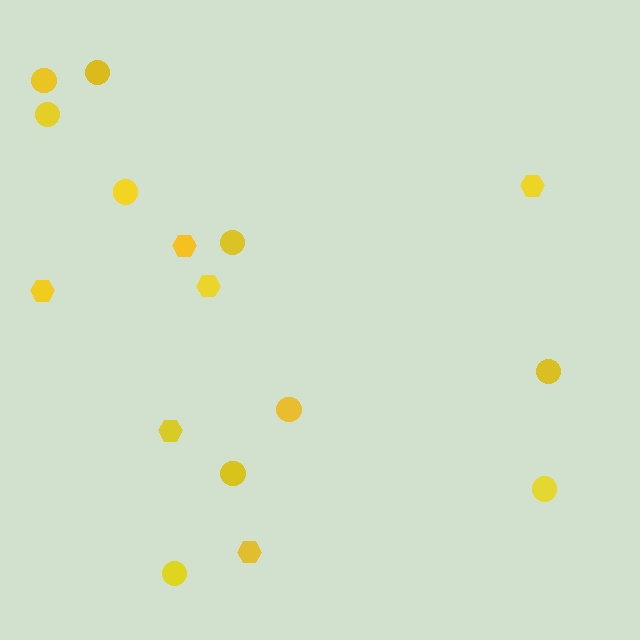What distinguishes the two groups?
There are 2 groups: one group of hexagons (6) and one group of circles (10).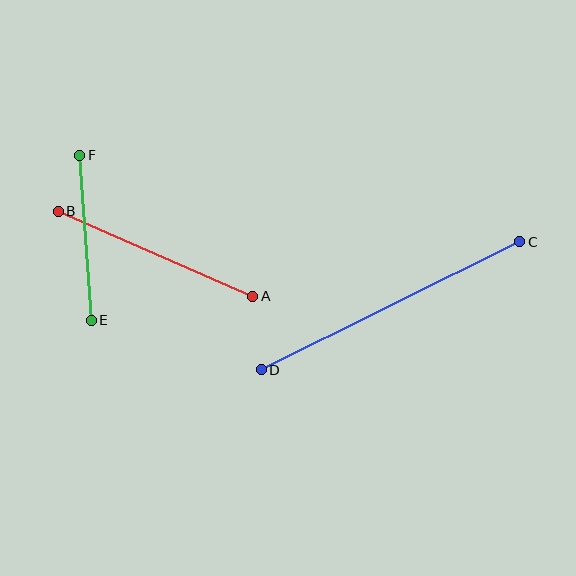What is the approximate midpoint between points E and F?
The midpoint is at approximately (86, 238) pixels.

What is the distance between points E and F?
The distance is approximately 165 pixels.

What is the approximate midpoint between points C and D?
The midpoint is at approximately (391, 306) pixels.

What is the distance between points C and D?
The distance is approximately 289 pixels.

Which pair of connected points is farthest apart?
Points C and D are farthest apart.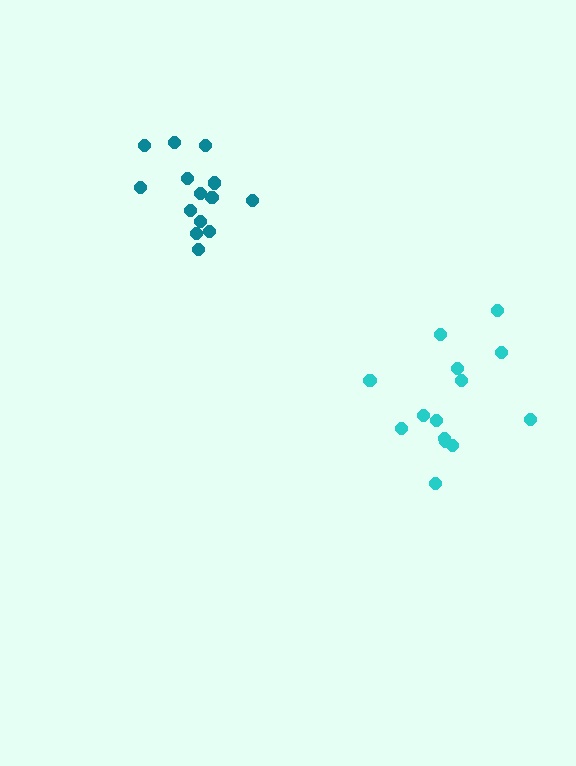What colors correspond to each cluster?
The clusters are colored: cyan, teal.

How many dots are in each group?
Group 1: 14 dots, Group 2: 14 dots (28 total).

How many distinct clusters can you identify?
There are 2 distinct clusters.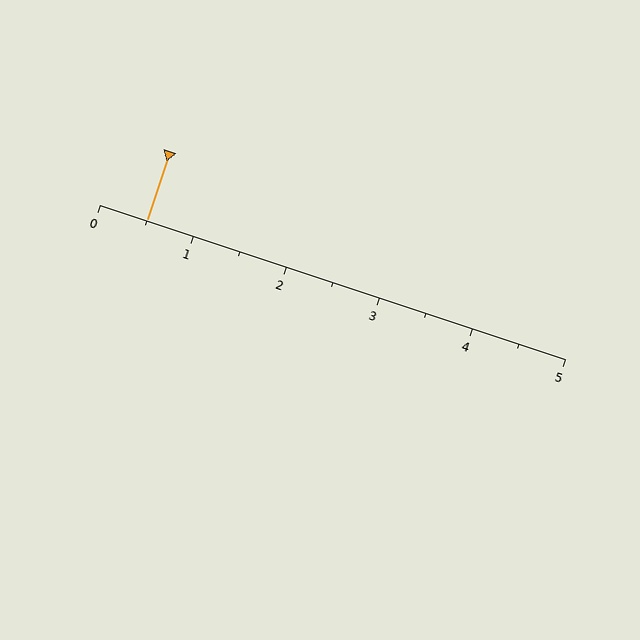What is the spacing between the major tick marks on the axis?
The major ticks are spaced 1 apart.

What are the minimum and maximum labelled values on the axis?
The axis runs from 0 to 5.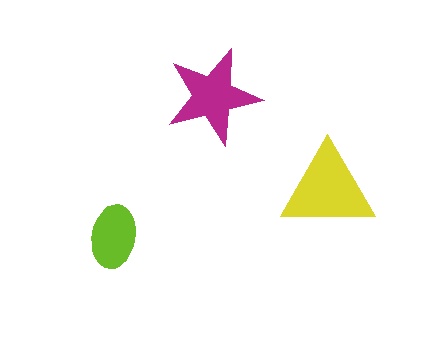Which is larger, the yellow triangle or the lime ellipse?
The yellow triangle.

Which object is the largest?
The yellow triangle.